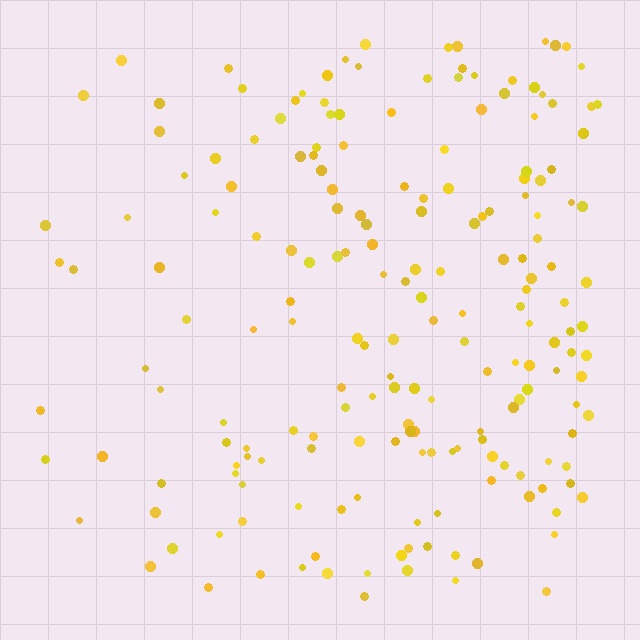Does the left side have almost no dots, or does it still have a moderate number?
Still a moderate number, just noticeably fewer than the right.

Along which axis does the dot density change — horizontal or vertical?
Horizontal.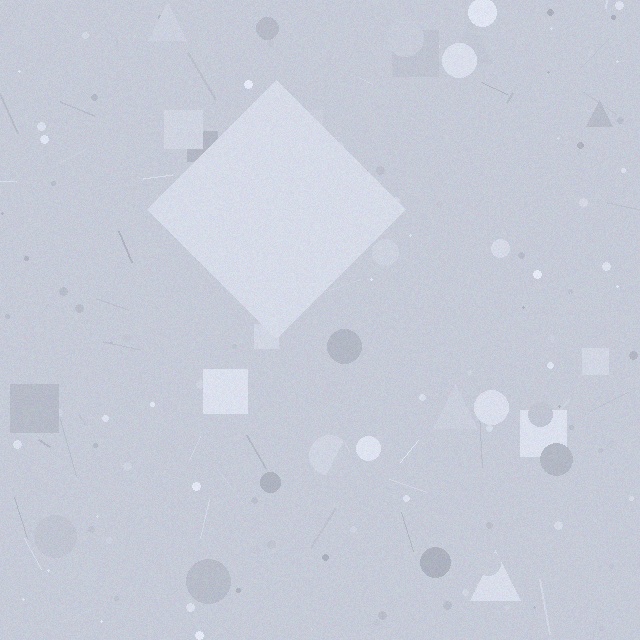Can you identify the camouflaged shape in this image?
The camouflaged shape is a diamond.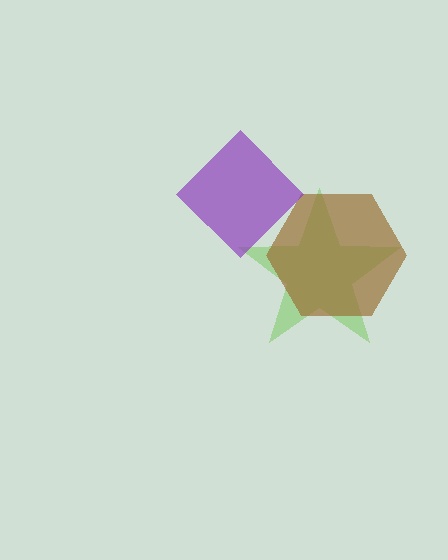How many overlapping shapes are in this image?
There are 3 overlapping shapes in the image.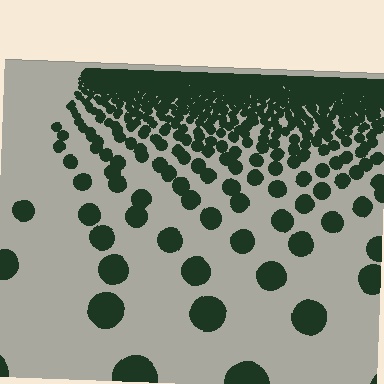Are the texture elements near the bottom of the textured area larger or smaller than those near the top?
Larger. Near the bottom, elements are closer to the viewer and appear at a bigger on-screen size.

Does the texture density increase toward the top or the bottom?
Density increases toward the top.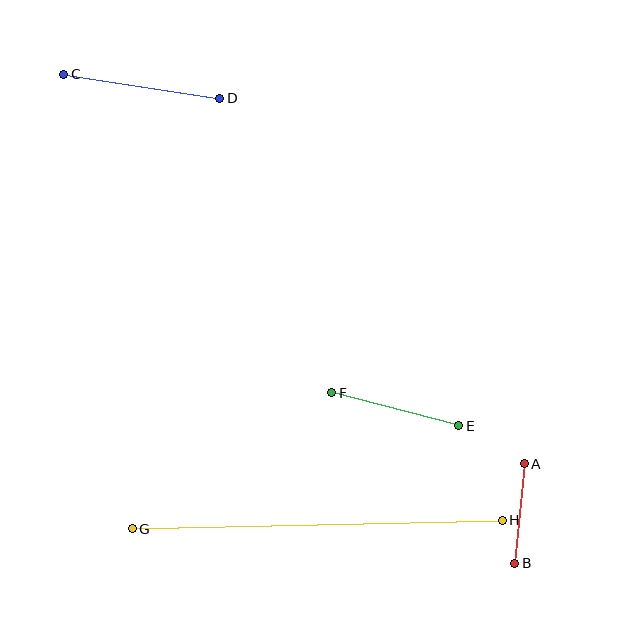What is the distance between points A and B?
The distance is approximately 99 pixels.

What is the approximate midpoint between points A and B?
The midpoint is at approximately (519, 513) pixels.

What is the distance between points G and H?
The distance is approximately 370 pixels.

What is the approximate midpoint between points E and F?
The midpoint is at approximately (395, 409) pixels.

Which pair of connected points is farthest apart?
Points G and H are farthest apart.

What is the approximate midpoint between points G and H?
The midpoint is at approximately (317, 525) pixels.